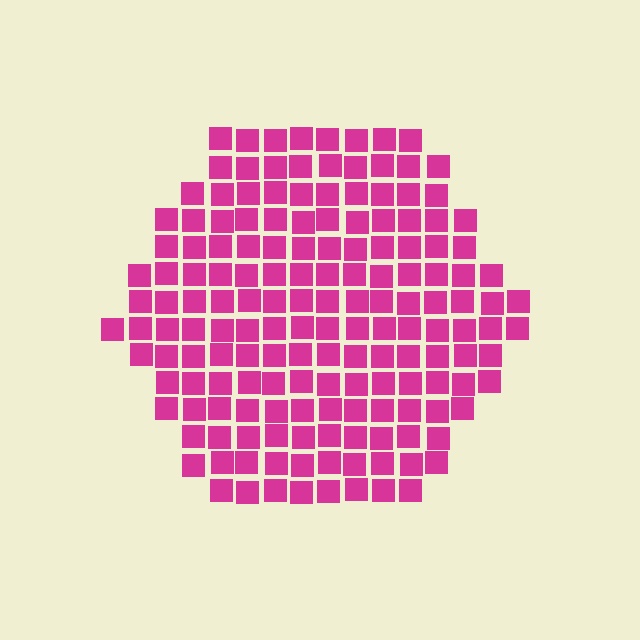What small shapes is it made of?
It is made of small squares.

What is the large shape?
The large shape is a hexagon.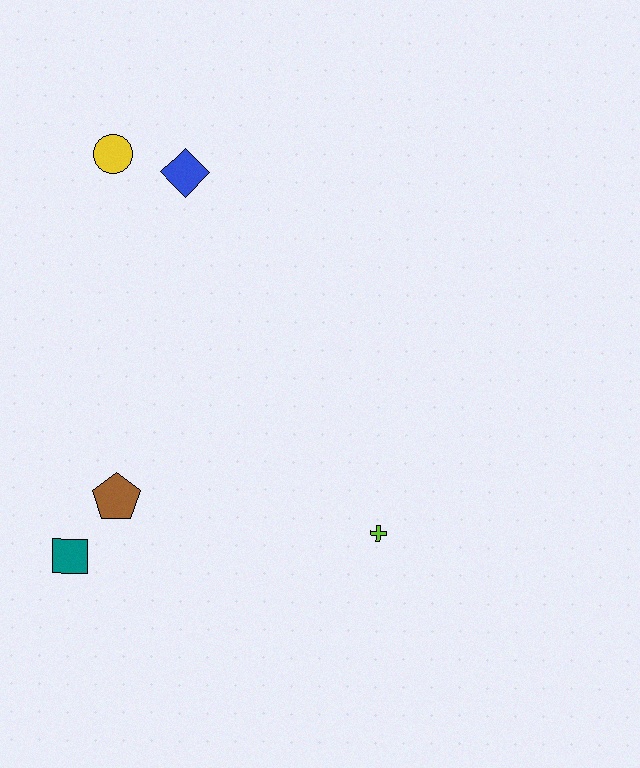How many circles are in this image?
There is 1 circle.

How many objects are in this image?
There are 5 objects.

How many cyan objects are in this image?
There are no cyan objects.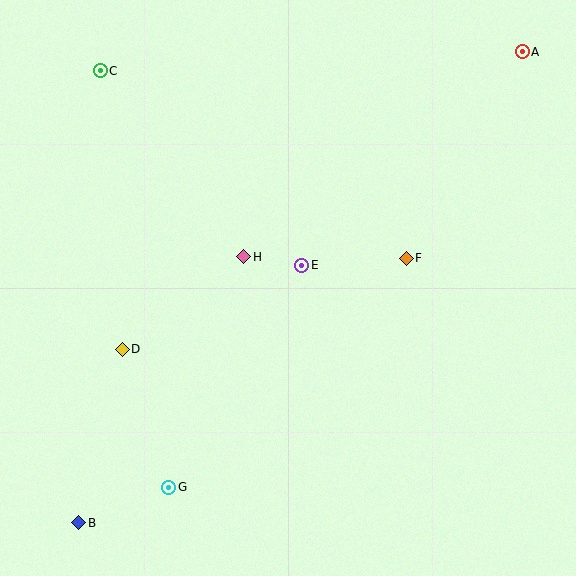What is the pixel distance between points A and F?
The distance between A and F is 237 pixels.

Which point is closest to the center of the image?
Point E at (302, 265) is closest to the center.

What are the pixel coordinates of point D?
Point D is at (122, 349).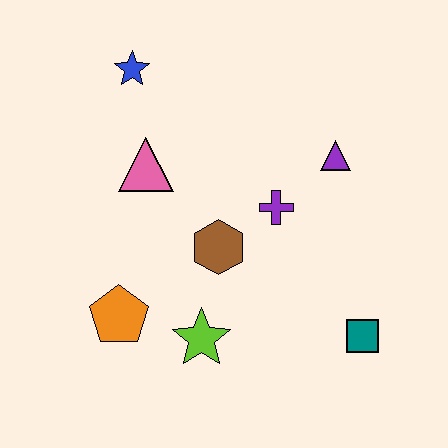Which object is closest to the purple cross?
The brown hexagon is closest to the purple cross.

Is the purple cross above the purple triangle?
No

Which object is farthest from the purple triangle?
The orange pentagon is farthest from the purple triangle.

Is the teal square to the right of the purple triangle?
Yes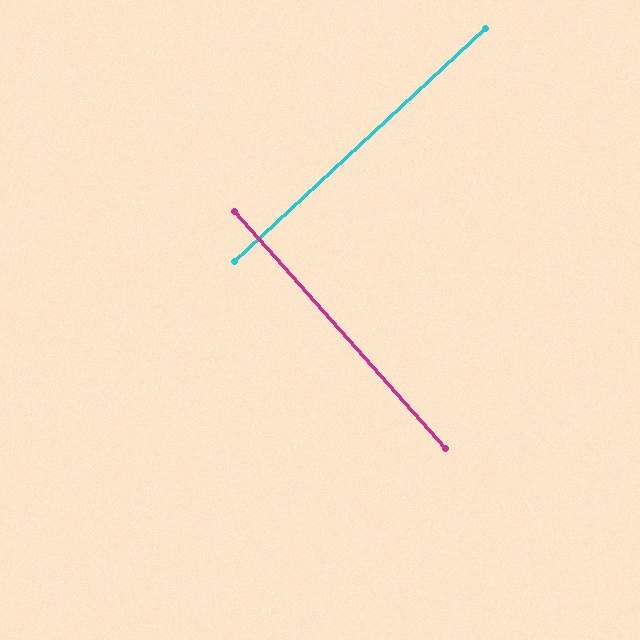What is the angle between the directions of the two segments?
Approximately 89 degrees.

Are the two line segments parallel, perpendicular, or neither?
Perpendicular — they meet at approximately 89°.